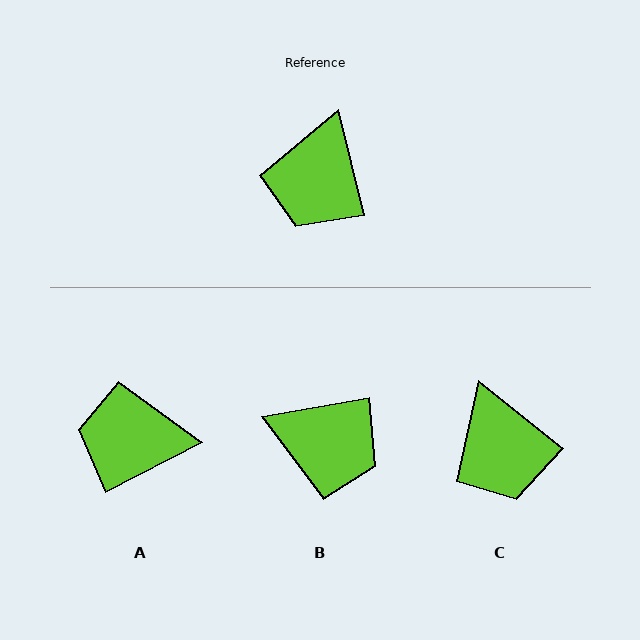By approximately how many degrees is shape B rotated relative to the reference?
Approximately 86 degrees counter-clockwise.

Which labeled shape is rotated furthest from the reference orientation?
B, about 86 degrees away.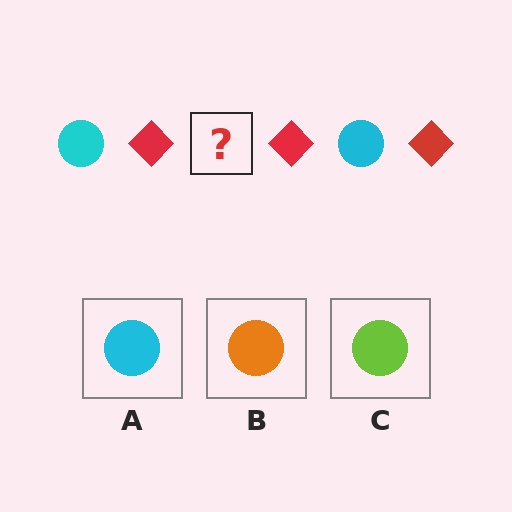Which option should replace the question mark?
Option A.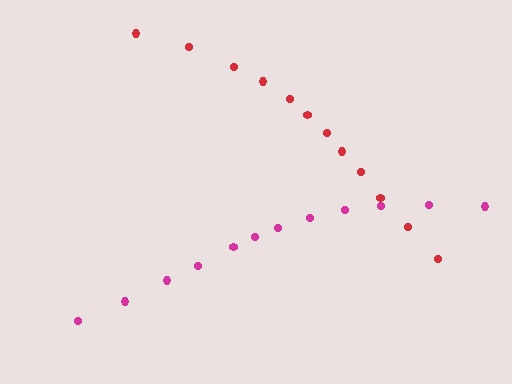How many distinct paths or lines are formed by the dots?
There are 2 distinct paths.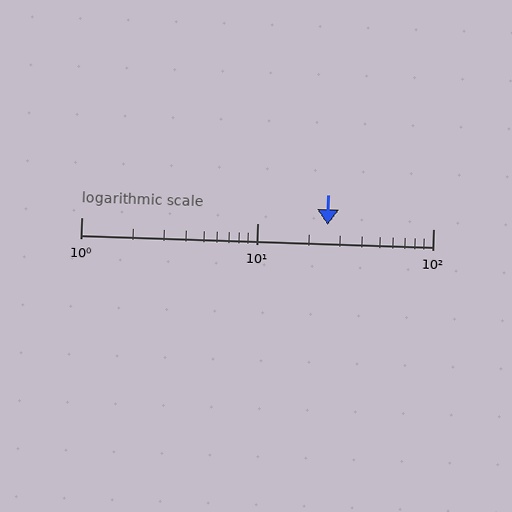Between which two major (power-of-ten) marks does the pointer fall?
The pointer is between 10 and 100.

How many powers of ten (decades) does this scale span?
The scale spans 2 decades, from 1 to 100.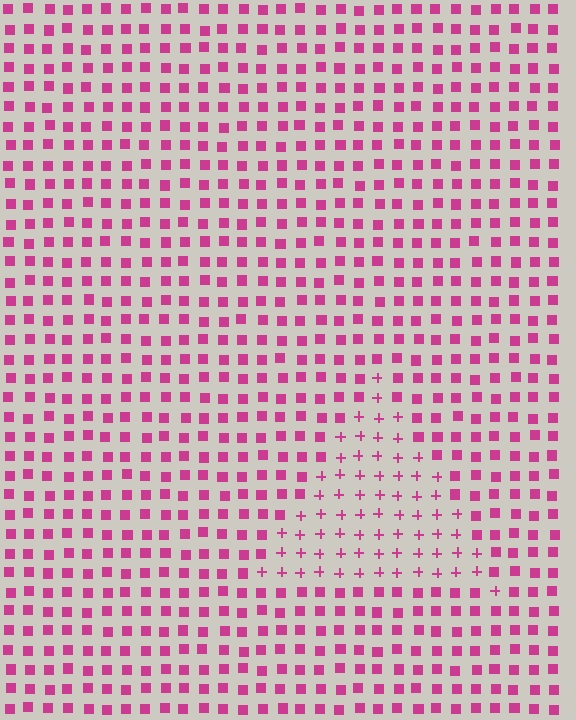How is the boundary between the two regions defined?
The boundary is defined by a change in element shape: plus signs inside vs. squares outside. All elements share the same color and spacing.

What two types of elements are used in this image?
The image uses plus signs inside the triangle region and squares outside it.